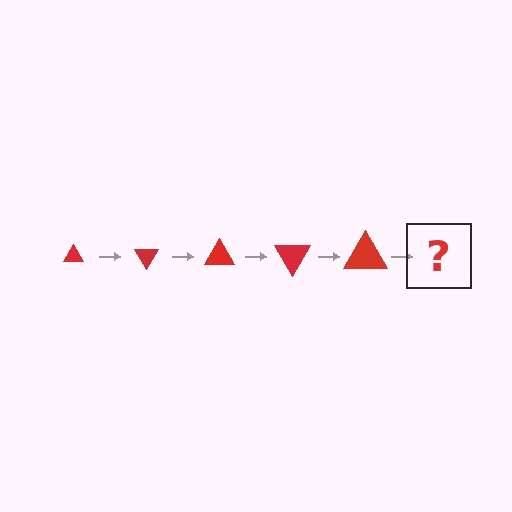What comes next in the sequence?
The next element should be a triangle, larger than the previous one and rotated 300 degrees from the start.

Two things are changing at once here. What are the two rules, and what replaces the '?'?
The two rules are that the triangle grows larger each step and it rotates 60 degrees each step. The '?' should be a triangle, larger than the previous one and rotated 300 degrees from the start.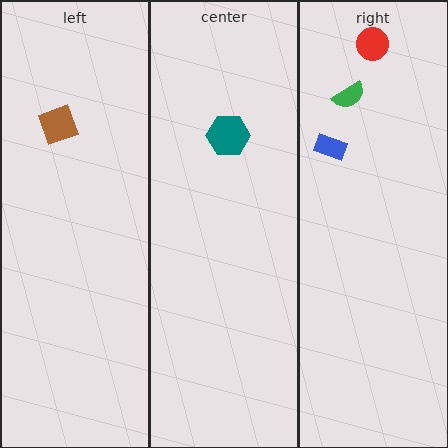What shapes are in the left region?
The brown diamond.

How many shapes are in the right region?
3.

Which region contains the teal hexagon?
The center region.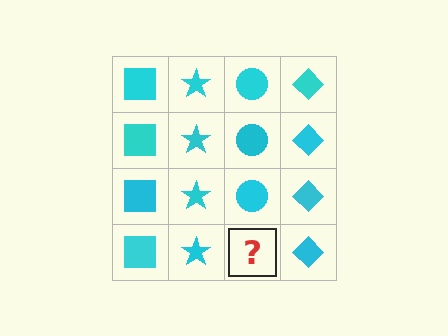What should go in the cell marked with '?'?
The missing cell should contain a cyan circle.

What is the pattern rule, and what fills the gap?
The rule is that each column has a consistent shape. The gap should be filled with a cyan circle.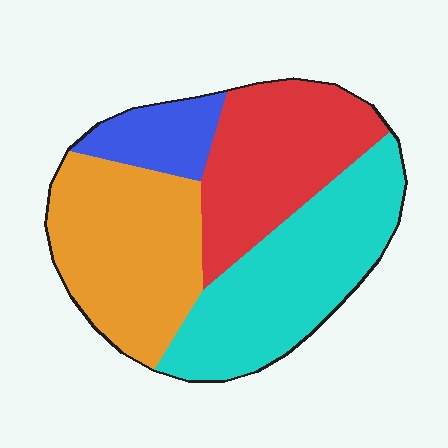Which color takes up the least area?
Blue, at roughly 10%.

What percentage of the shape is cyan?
Cyan covers about 35% of the shape.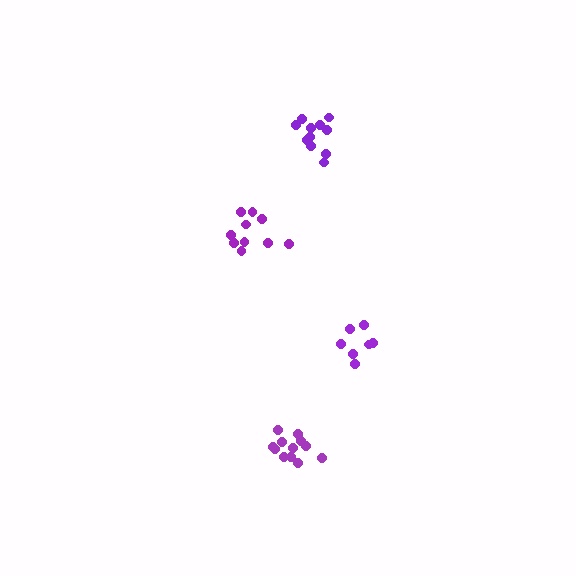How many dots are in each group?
Group 1: 7 dots, Group 2: 10 dots, Group 3: 12 dots, Group 4: 11 dots (40 total).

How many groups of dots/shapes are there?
There are 4 groups.